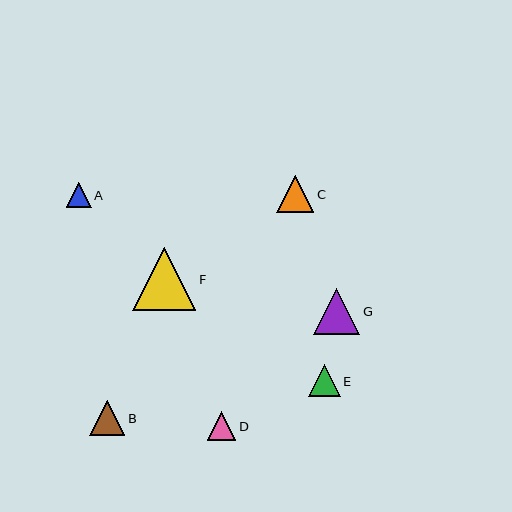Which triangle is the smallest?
Triangle A is the smallest with a size of approximately 24 pixels.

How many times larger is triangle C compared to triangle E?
Triangle C is approximately 1.2 times the size of triangle E.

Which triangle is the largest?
Triangle F is the largest with a size of approximately 63 pixels.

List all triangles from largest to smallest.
From largest to smallest: F, G, C, B, E, D, A.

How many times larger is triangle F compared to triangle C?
Triangle F is approximately 1.7 times the size of triangle C.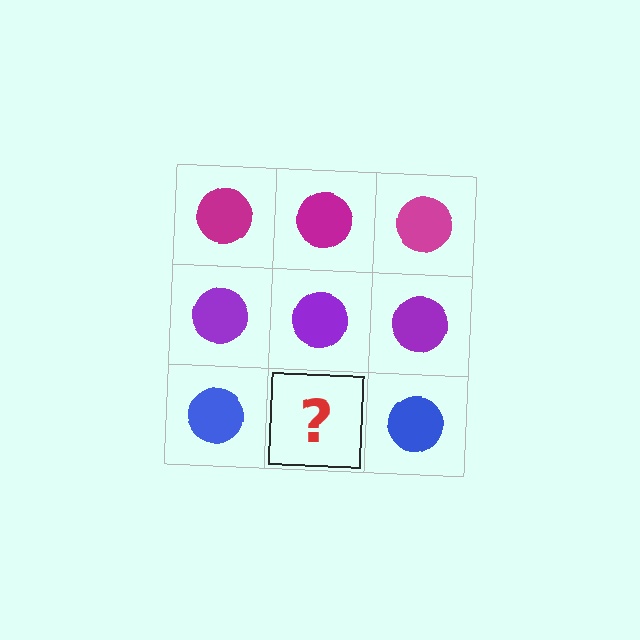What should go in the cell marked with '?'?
The missing cell should contain a blue circle.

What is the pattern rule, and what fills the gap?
The rule is that each row has a consistent color. The gap should be filled with a blue circle.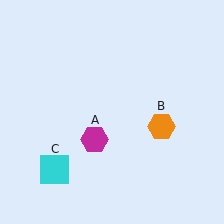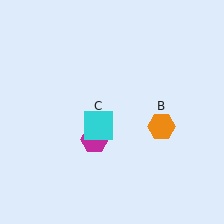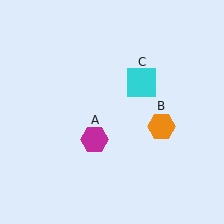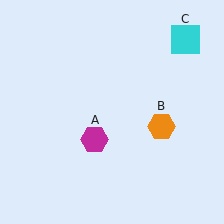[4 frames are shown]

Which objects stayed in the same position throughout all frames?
Magenta hexagon (object A) and orange hexagon (object B) remained stationary.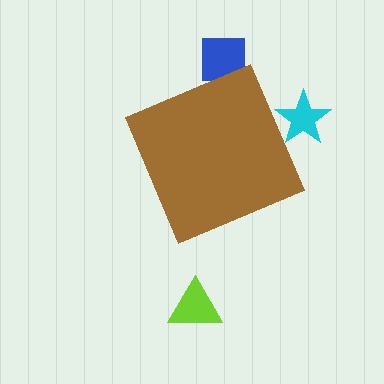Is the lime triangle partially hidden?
No, the lime triangle is fully visible.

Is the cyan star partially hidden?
Yes, the cyan star is partially hidden behind the brown diamond.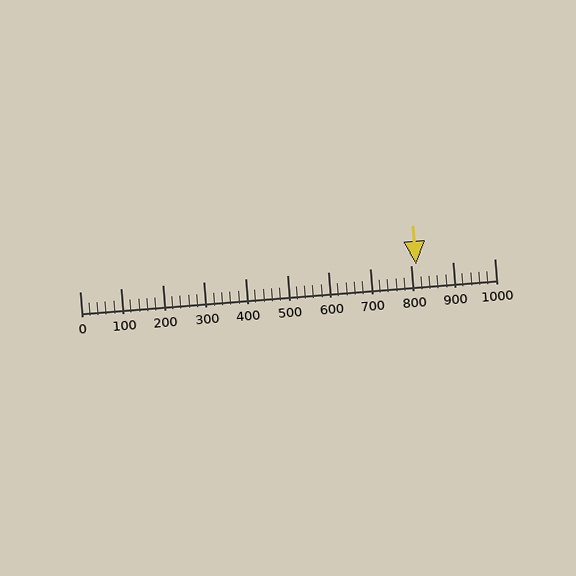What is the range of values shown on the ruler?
The ruler shows values from 0 to 1000.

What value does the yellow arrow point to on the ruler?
The yellow arrow points to approximately 811.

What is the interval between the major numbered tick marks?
The major tick marks are spaced 100 units apart.